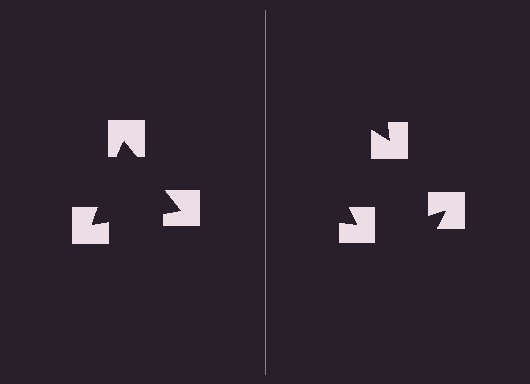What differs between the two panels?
The notched squares are positioned identically on both sides; only the wedge orientations differ. On the left they align to a triangle; on the right they are misaligned.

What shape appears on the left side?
An illusory triangle.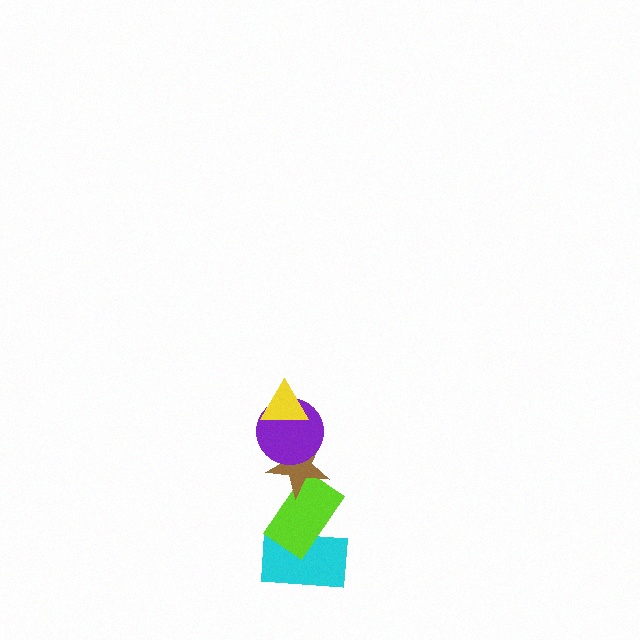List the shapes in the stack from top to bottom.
From top to bottom: the yellow triangle, the purple circle, the brown star, the lime rectangle, the cyan rectangle.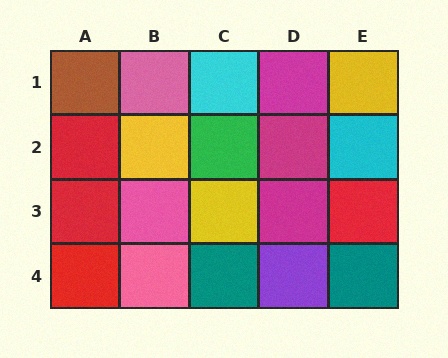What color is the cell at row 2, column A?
Red.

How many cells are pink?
3 cells are pink.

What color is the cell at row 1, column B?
Pink.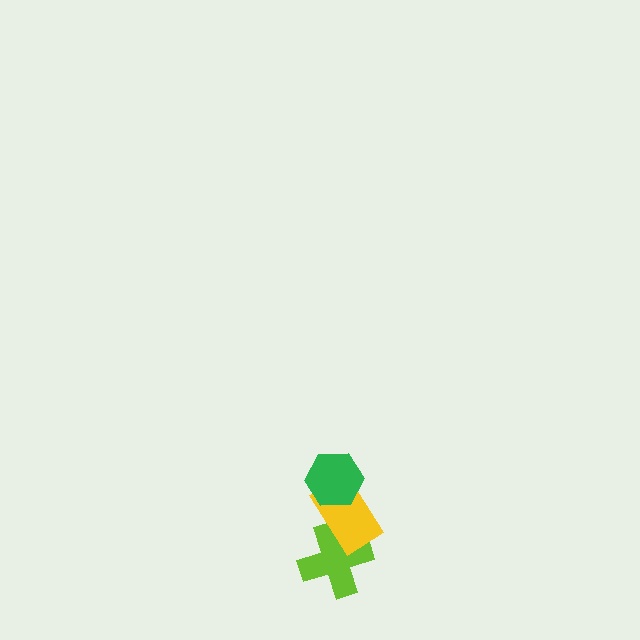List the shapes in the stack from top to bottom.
From top to bottom: the green hexagon, the yellow rectangle, the lime cross.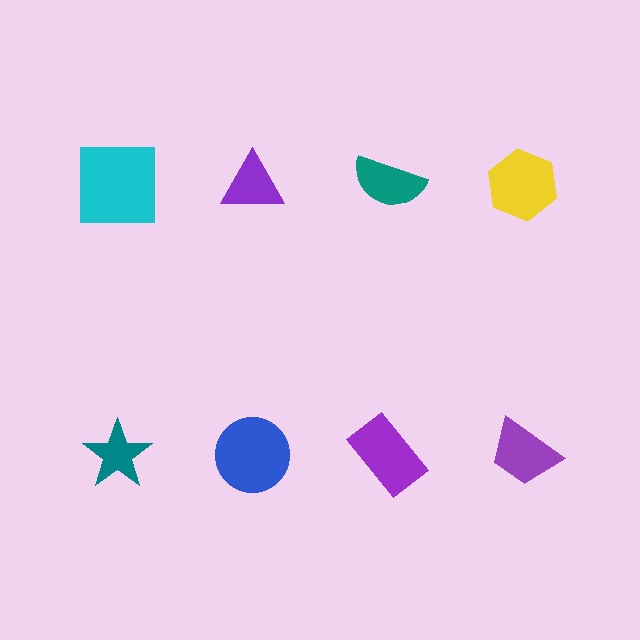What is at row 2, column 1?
A teal star.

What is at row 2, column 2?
A blue circle.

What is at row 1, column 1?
A cyan square.